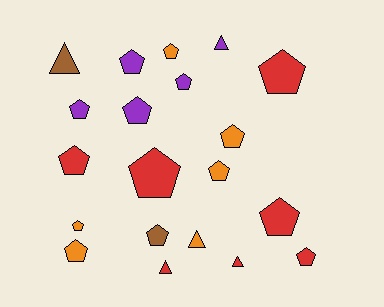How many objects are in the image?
There are 20 objects.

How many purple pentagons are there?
There are 4 purple pentagons.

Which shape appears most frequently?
Pentagon, with 15 objects.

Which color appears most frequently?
Red, with 7 objects.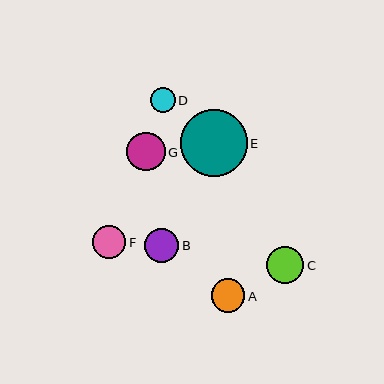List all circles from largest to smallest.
From largest to smallest: E, G, C, B, A, F, D.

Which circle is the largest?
Circle E is the largest with a size of approximately 67 pixels.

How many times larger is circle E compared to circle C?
Circle E is approximately 1.8 times the size of circle C.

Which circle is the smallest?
Circle D is the smallest with a size of approximately 25 pixels.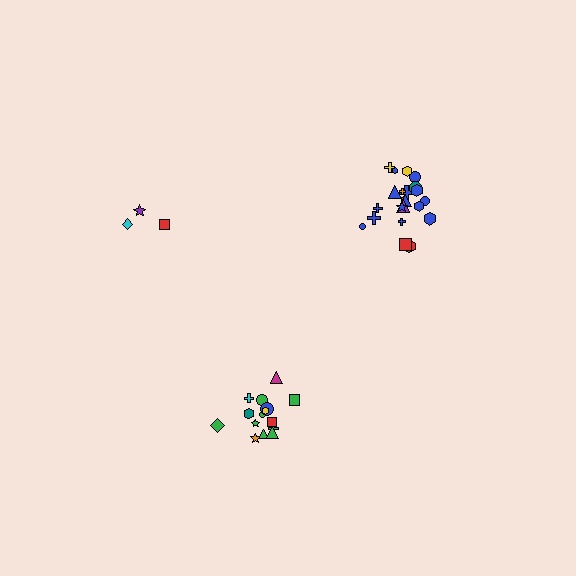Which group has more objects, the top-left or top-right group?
The top-right group.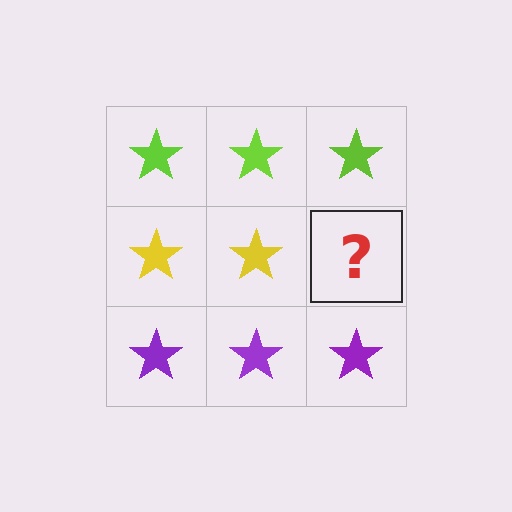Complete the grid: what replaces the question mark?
The question mark should be replaced with a yellow star.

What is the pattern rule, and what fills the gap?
The rule is that each row has a consistent color. The gap should be filled with a yellow star.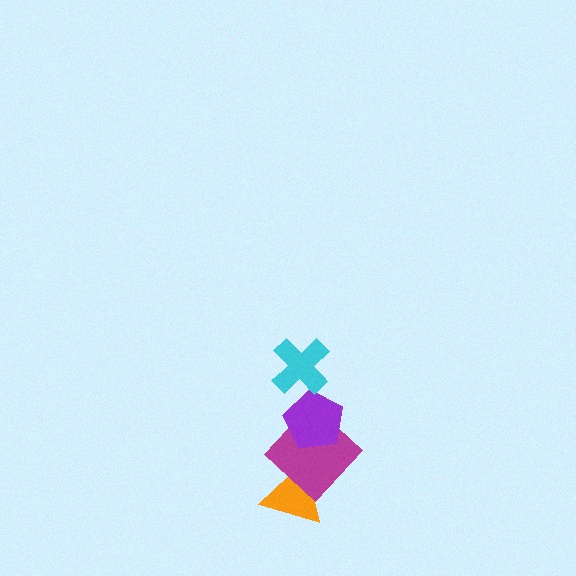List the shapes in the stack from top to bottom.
From top to bottom: the cyan cross, the purple pentagon, the magenta diamond, the orange triangle.